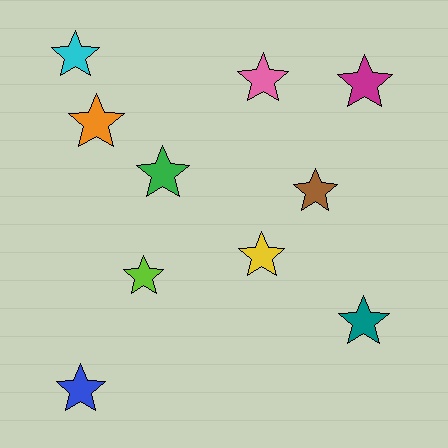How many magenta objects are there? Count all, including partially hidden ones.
There is 1 magenta object.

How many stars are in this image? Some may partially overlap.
There are 10 stars.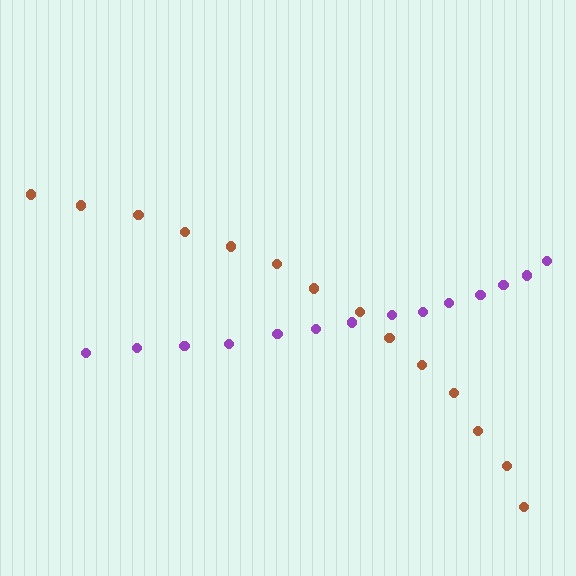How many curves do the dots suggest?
There are 2 distinct paths.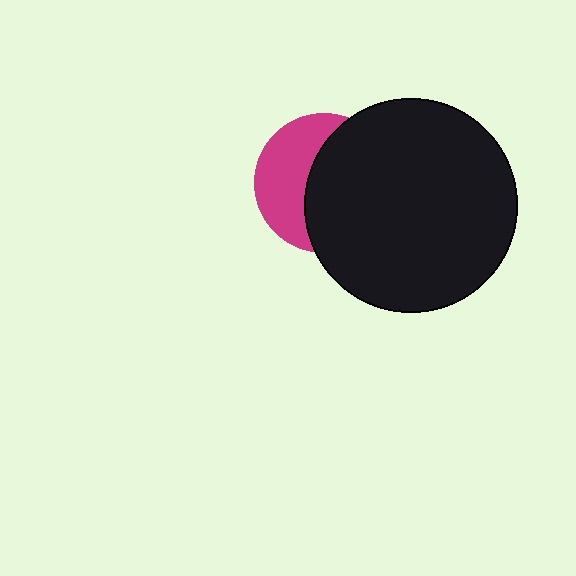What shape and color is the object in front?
The object in front is a black circle.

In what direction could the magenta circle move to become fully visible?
The magenta circle could move left. That would shift it out from behind the black circle entirely.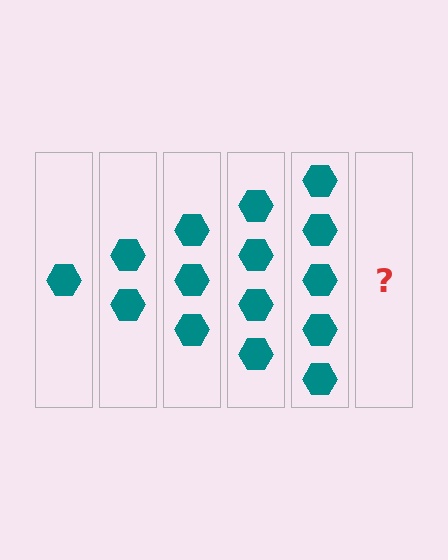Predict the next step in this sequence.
The next step is 6 hexagons.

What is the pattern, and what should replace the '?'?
The pattern is that each step adds one more hexagon. The '?' should be 6 hexagons.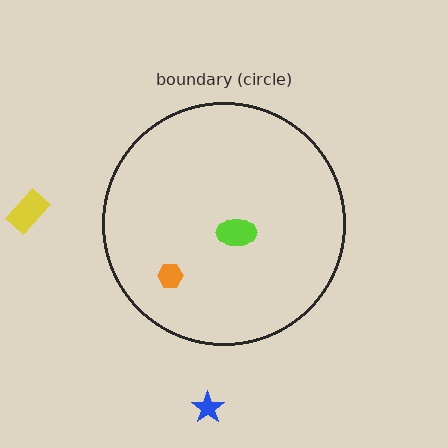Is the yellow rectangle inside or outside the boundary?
Outside.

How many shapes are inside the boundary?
2 inside, 2 outside.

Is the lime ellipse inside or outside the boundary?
Inside.